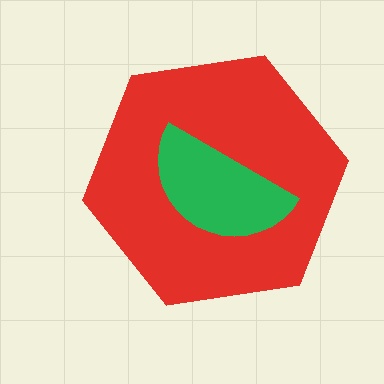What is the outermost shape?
The red hexagon.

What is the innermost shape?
The green semicircle.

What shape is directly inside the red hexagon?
The green semicircle.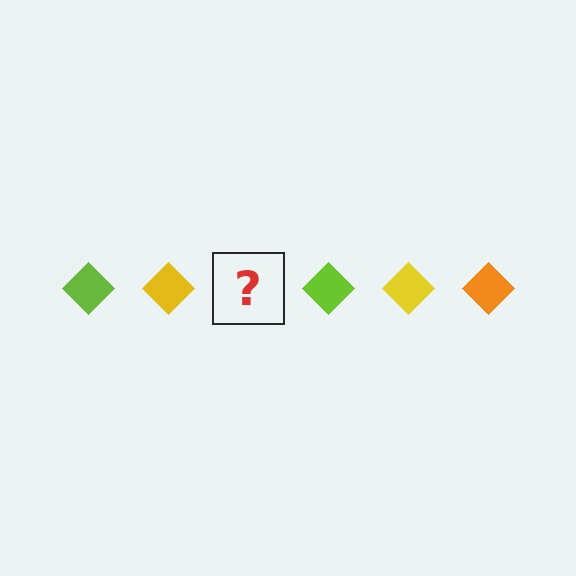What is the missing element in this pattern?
The missing element is an orange diamond.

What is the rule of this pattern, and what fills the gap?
The rule is that the pattern cycles through lime, yellow, orange diamonds. The gap should be filled with an orange diamond.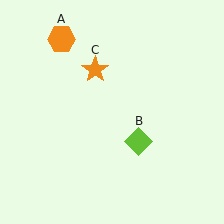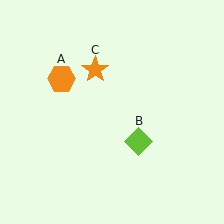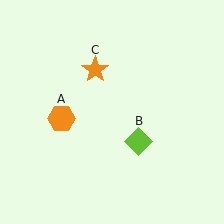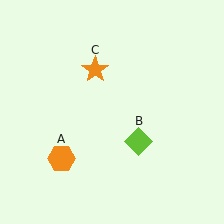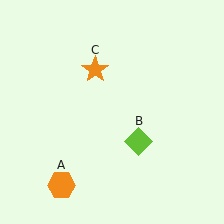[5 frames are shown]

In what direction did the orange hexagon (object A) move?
The orange hexagon (object A) moved down.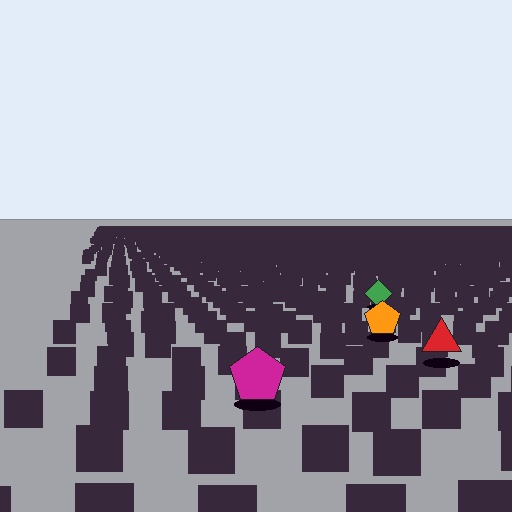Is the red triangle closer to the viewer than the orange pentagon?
Yes. The red triangle is closer — you can tell from the texture gradient: the ground texture is coarser near it.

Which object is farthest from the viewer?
The green diamond is farthest from the viewer. It appears smaller and the ground texture around it is denser.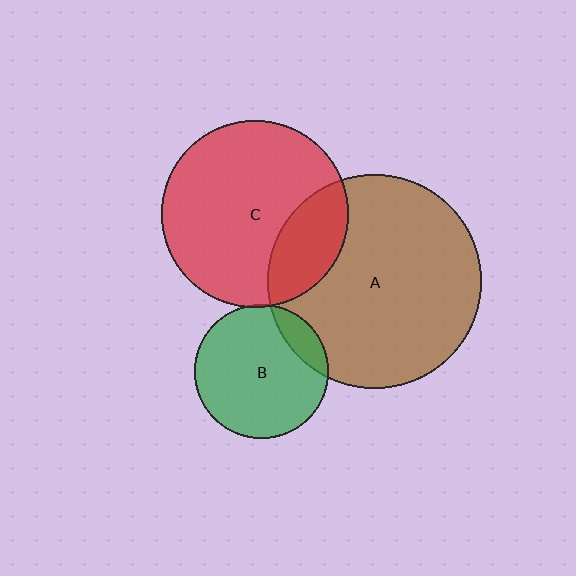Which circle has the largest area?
Circle A (brown).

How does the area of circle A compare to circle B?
Approximately 2.6 times.